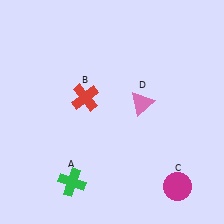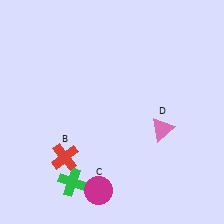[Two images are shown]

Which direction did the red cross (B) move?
The red cross (B) moved down.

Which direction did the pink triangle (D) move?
The pink triangle (D) moved down.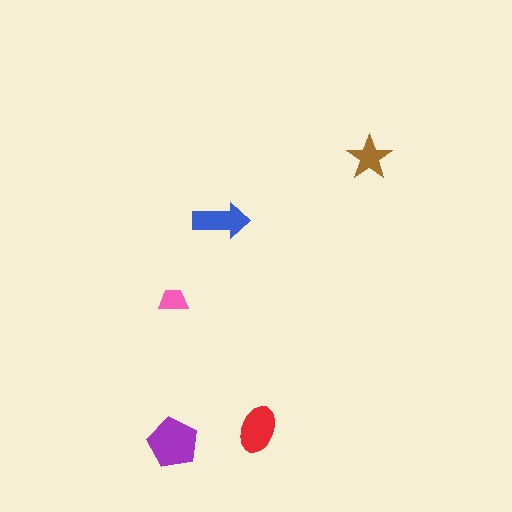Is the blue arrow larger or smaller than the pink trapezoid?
Larger.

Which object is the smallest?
The pink trapezoid.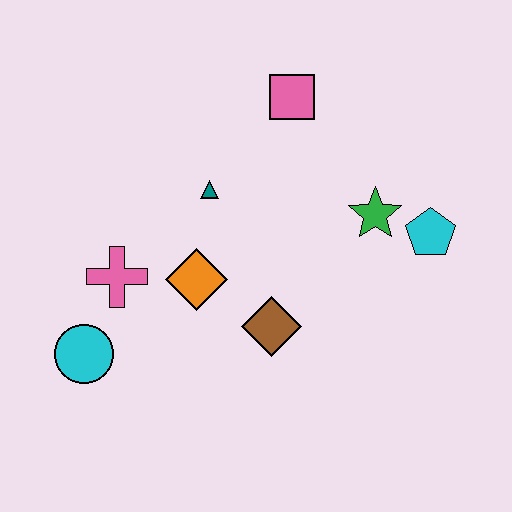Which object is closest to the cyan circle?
The pink cross is closest to the cyan circle.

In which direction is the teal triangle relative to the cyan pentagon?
The teal triangle is to the left of the cyan pentagon.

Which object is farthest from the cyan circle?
The cyan pentagon is farthest from the cyan circle.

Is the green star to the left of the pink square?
No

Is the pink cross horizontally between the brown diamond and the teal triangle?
No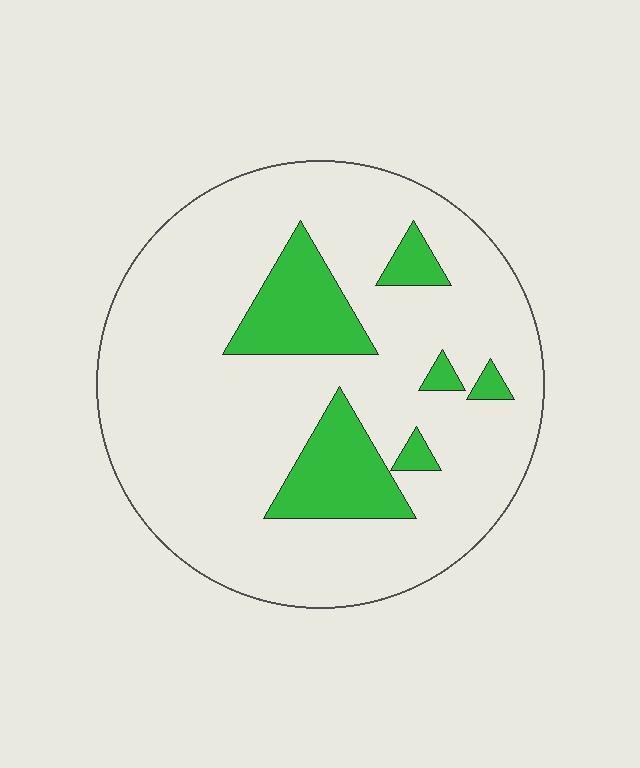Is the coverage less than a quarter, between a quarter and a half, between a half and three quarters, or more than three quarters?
Less than a quarter.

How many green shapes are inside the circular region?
6.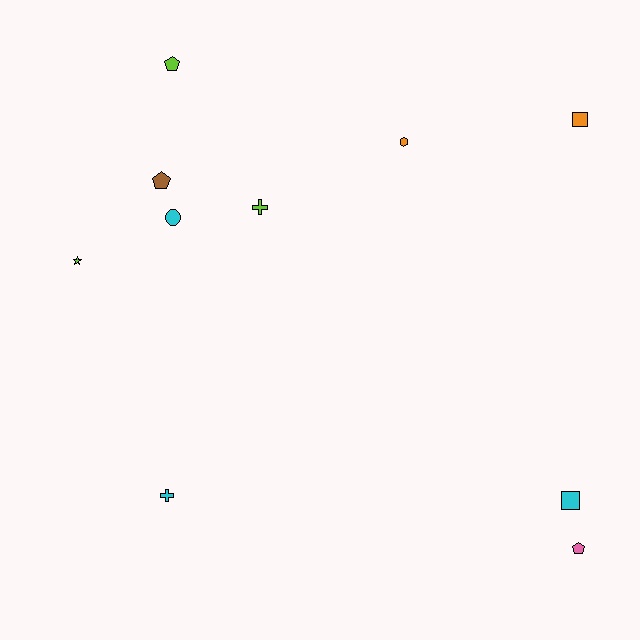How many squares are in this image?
There are 2 squares.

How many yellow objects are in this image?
There are no yellow objects.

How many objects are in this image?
There are 10 objects.